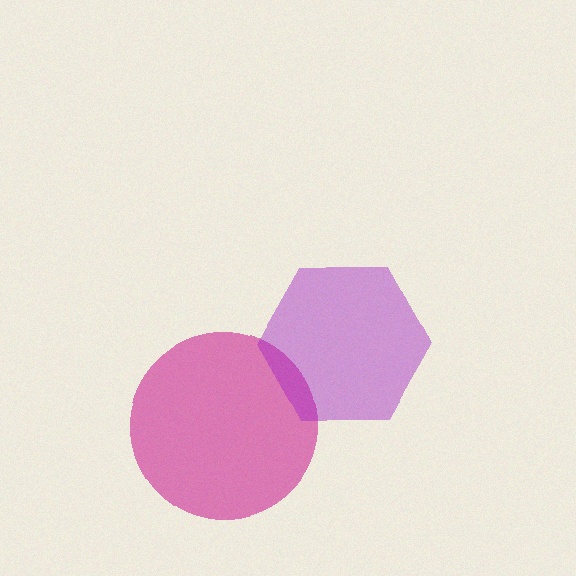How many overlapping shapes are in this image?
There are 2 overlapping shapes in the image.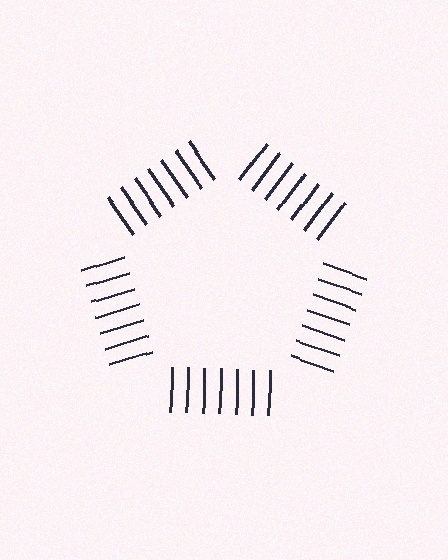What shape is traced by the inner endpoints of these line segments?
An illusory pentagon — the line segments terminate on its edges but no continuous stroke is drawn.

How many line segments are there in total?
35 — 7 along each of the 5 edges.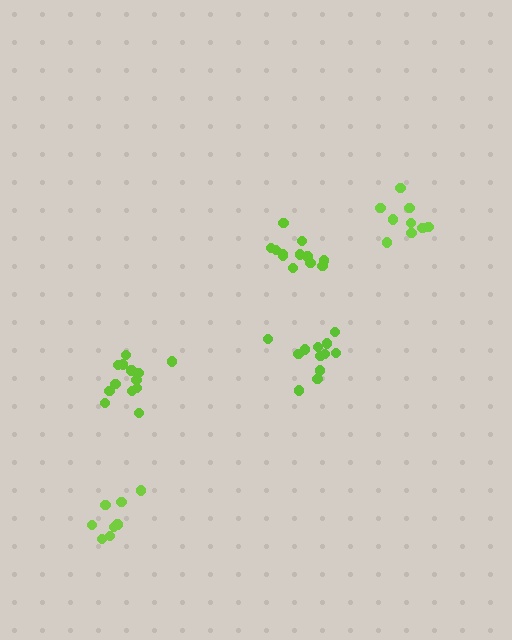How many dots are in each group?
Group 1: 9 dots, Group 2: 12 dots, Group 3: 13 dots, Group 4: 12 dots, Group 5: 8 dots (54 total).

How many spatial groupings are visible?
There are 5 spatial groupings.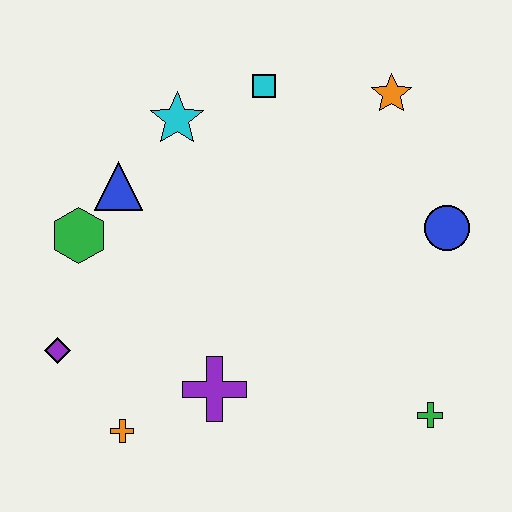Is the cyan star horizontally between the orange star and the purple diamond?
Yes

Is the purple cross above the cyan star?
No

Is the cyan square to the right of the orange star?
No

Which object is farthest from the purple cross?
The orange star is farthest from the purple cross.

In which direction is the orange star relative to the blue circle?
The orange star is above the blue circle.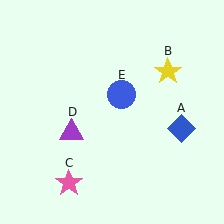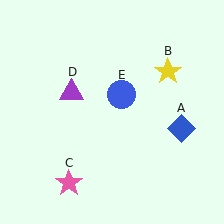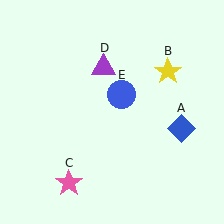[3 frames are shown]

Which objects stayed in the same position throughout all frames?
Blue diamond (object A) and yellow star (object B) and pink star (object C) and blue circle (object E) remained stationary.